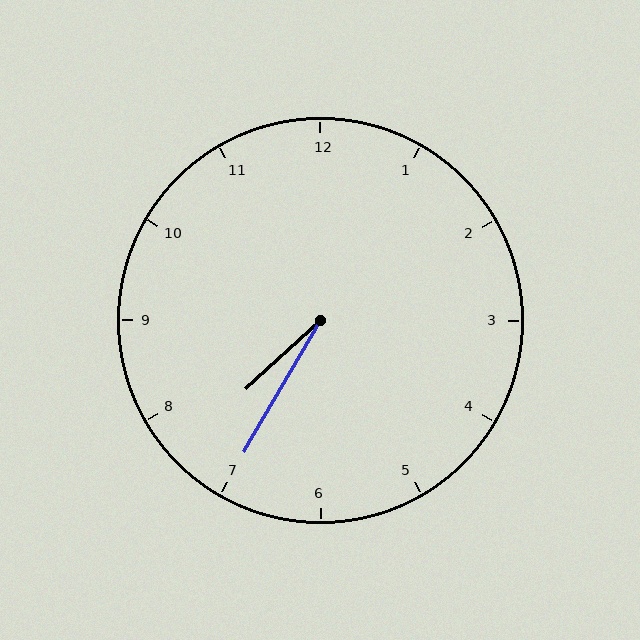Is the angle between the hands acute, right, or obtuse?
It is acute.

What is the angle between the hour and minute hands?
Approximately 18 degrees.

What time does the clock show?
7:35.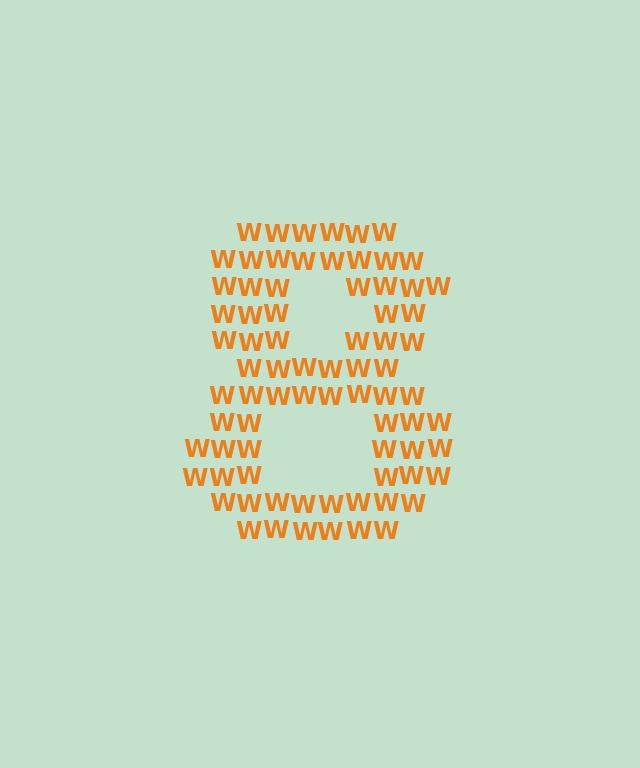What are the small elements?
The small elements are letter W's.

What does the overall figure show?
The overall figure shows the digit 8.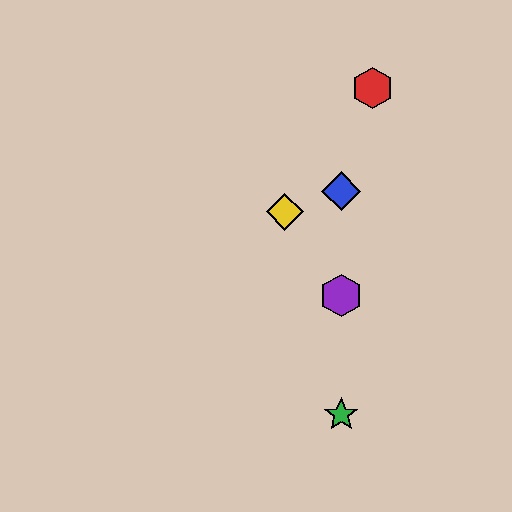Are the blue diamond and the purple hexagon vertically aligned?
Yes, both are at x≈341.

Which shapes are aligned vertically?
The blue diamond, the green star, the purple hexagon are aligned vertically.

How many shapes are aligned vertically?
3 shapes (the blue diamond, the green star, the purple hexagon) are aligned vertically.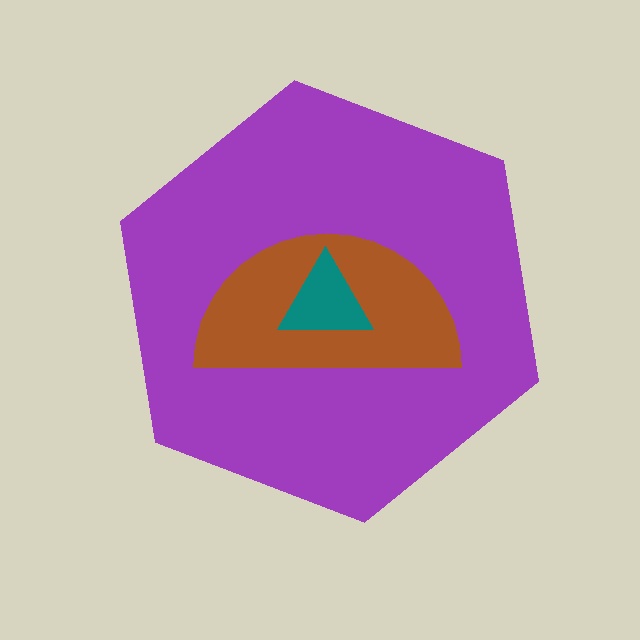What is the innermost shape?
The teal triangle.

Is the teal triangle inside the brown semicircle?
Yes.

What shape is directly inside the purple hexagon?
The brown semicircle.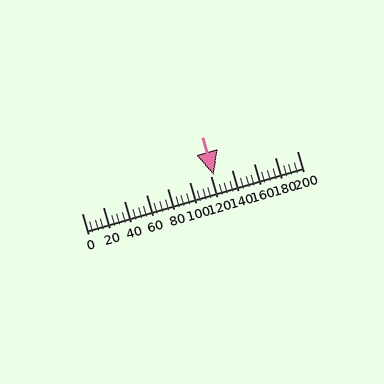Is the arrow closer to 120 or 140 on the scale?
The arrow is closer to 120.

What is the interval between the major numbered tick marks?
The major tick marks are spaced 20 units apart.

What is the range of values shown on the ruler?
The ruler shows values from 0 to 200.